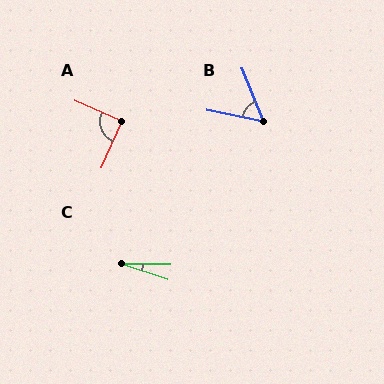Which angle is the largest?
A, at approximately 90 degrees.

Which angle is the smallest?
C, at approximately 19 degrees.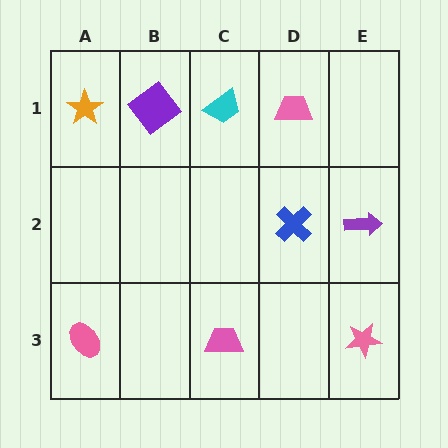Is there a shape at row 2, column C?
No, that cell is empty.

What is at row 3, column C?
A pink trapezoid.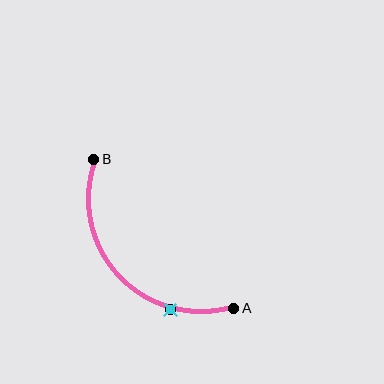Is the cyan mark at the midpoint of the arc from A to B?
No. The cyan mark lies on the arc but is closer to endpoint A. The arc midpoint would be at the point on the curve equidistant along the arc from both A and B.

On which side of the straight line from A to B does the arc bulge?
The arc bulges below and to the left of the straight line connecting A and B.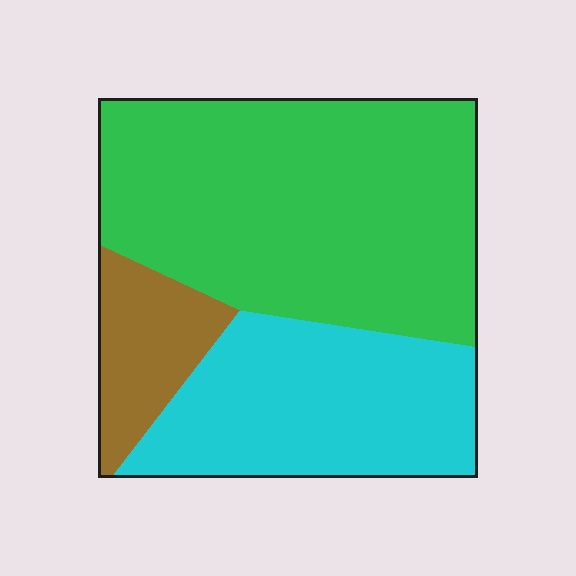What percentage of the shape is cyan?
Cyan covers around 30% of the shape.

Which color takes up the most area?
Green, at roughly 55%.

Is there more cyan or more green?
Green.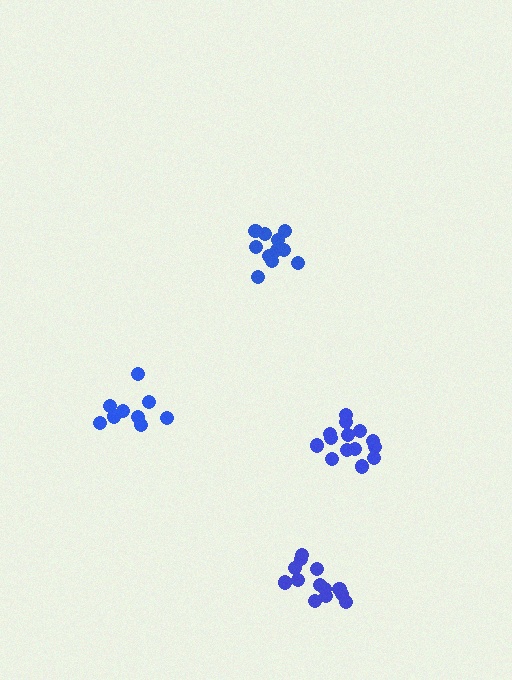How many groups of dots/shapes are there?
There are 4 groups.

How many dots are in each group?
Group 1: 13 dots, Group 2: 11 dots, Group 3: 9 dots, Group 4: 14 dots (47 total).